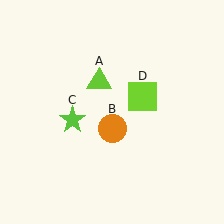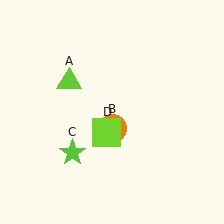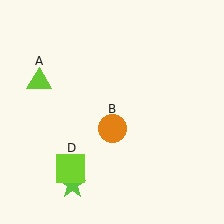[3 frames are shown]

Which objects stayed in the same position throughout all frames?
Orange circle (object B) remained stationary.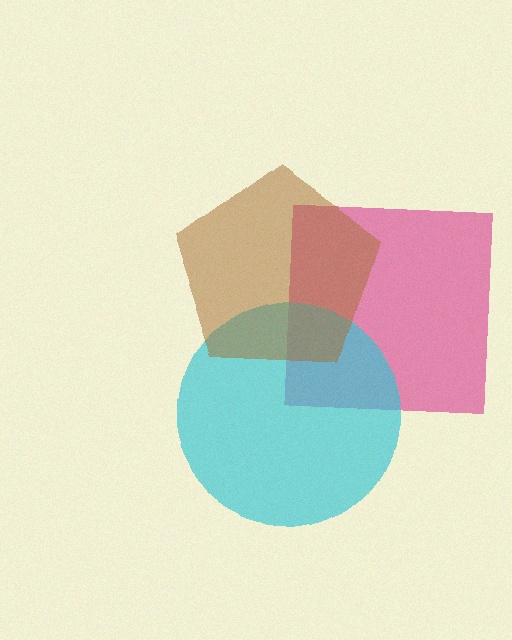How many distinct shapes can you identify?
There are 3 distinct shapes: a magenta square, a cyan circle, a brown pentagon.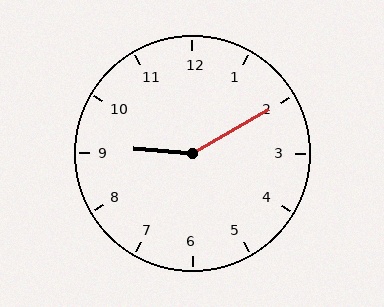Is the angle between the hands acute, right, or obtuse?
It is obtuse.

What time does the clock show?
9:10.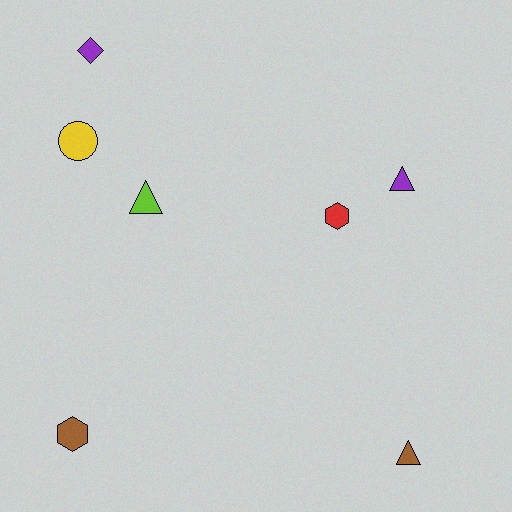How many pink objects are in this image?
There are no pink objects.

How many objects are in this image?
There are 7 objects.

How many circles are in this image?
There is 1 circle.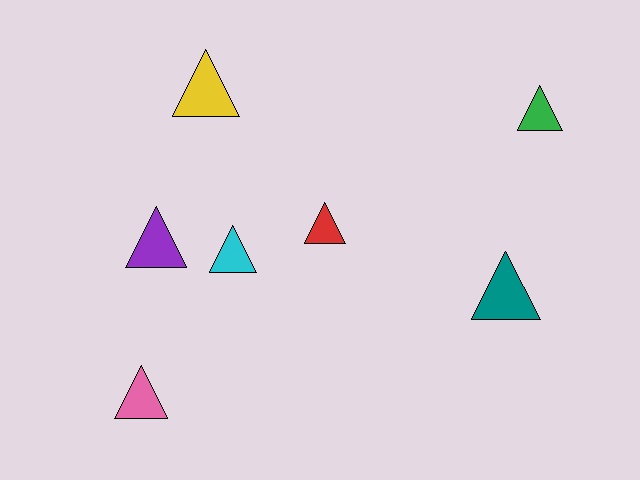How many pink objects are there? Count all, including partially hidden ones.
There is 1 pink object.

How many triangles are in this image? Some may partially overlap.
There are 7 triangles.